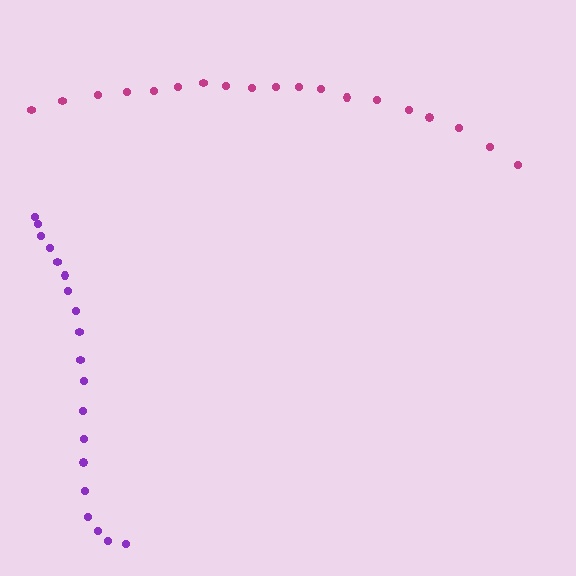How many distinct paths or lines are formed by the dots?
There are 2 distinct paths.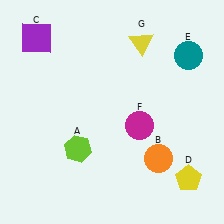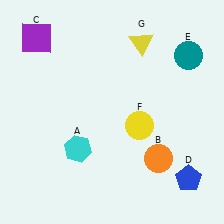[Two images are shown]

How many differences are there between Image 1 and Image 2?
There are 3 differences between the two images.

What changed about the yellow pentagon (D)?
In Image 1, D is yellow. In Image 2, it changed to blue.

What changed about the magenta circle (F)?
In Image 1, F is magenta. In Image 2, it changed to yellow.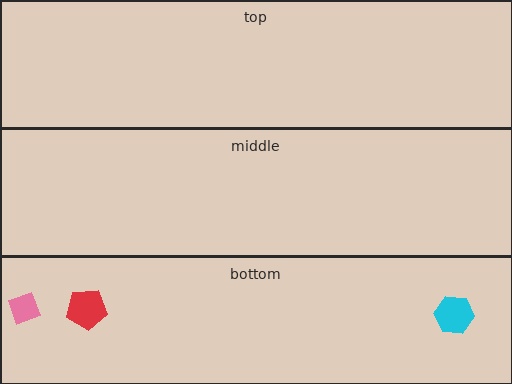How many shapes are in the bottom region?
3.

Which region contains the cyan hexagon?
The bottom region.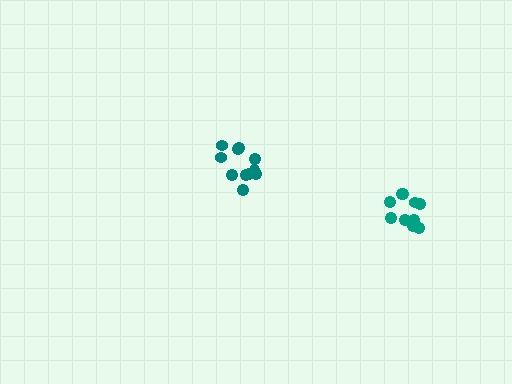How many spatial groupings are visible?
There are 2 spatial groupings.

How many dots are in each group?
Group 1: 11 dots, Group 2: 10 dots (21 total).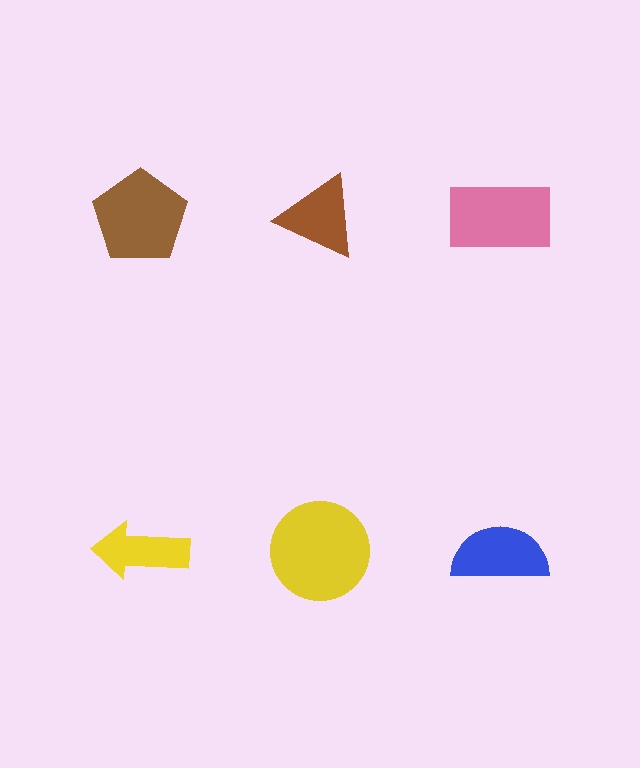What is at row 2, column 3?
A blue semicircle.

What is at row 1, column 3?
A pink rectangle.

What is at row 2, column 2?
A yellow circle.